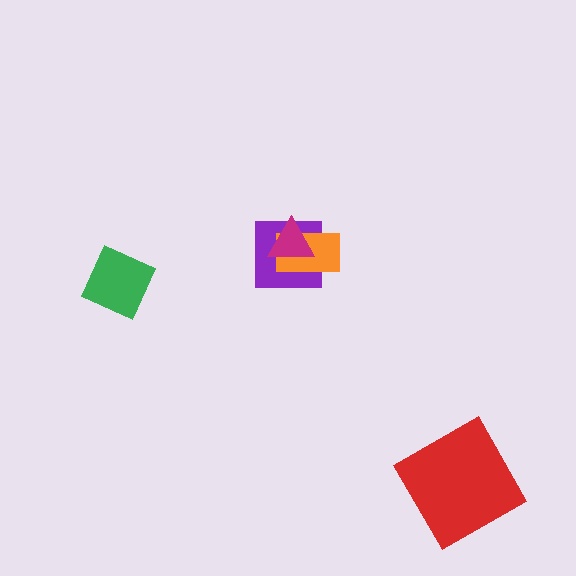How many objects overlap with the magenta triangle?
2 objects overlap with the magenta triangle.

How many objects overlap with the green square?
0 objects overlap with the green square.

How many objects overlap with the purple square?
2 objects overlap with the purple square.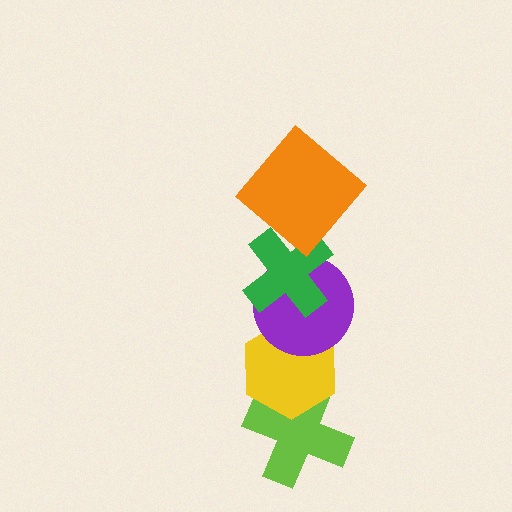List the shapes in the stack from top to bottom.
From top to bottom: the orange diamond, the green cross, the purple circle, the yellow hexagon, the lime cross.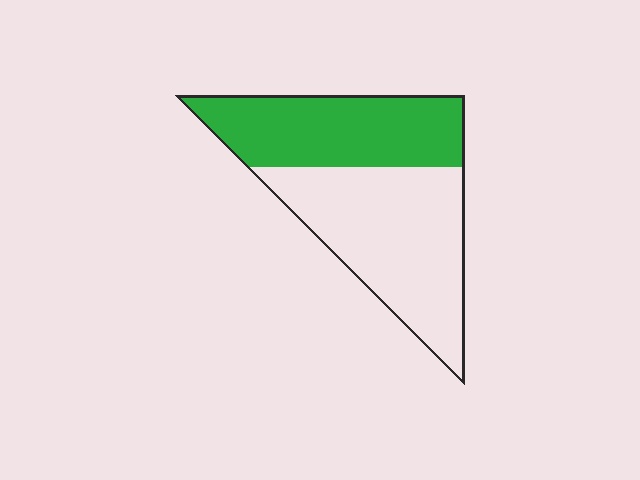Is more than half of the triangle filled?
No.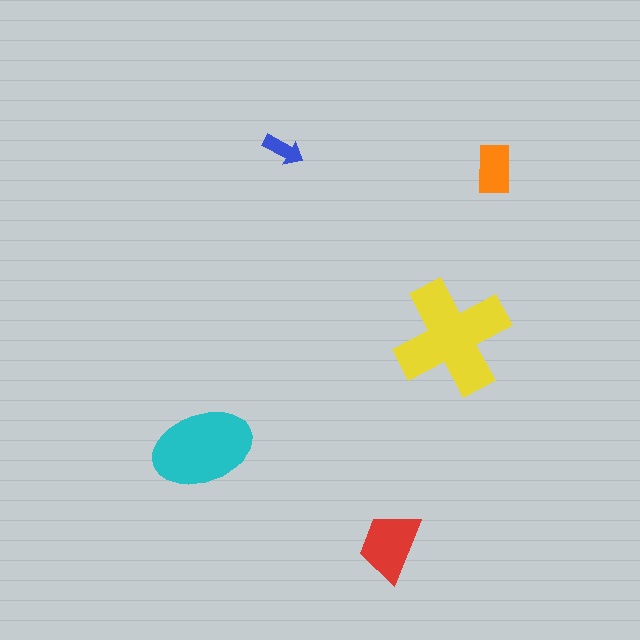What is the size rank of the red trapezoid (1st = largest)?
3rd.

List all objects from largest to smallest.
The yellow cross, the cyan ellipse, the red trapezoid, the orange rectangle, the blue arrow.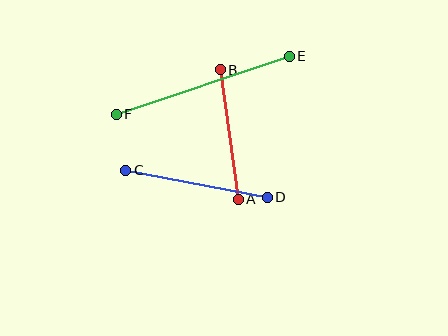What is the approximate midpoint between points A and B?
The midpoint is at approximately (229, 134) pixels.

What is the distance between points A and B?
The distance is approximately 131 pixels.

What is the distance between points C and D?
The distance is approximately 144 pixels.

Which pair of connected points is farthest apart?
Points E and F are farthest apart.